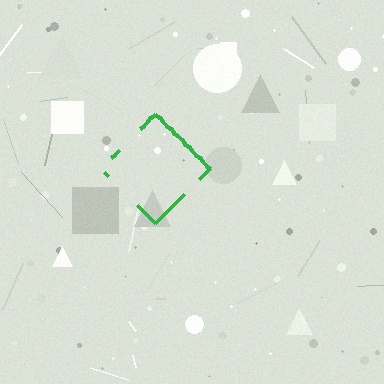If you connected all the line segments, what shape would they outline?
They would outline a diamond.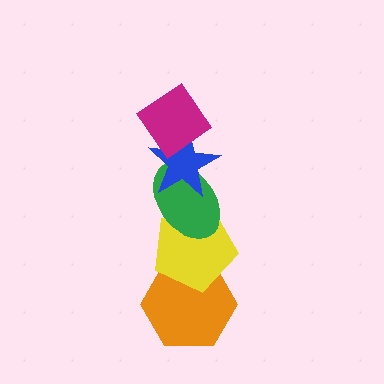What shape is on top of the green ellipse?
The blue star is on top of the green ellipse.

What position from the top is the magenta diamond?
The magenta diamond is 1st from the top.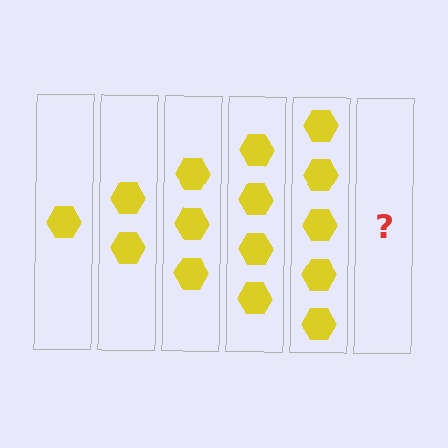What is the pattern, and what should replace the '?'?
The pattern is that each step adds one more hexagon. The '?' should be 6 hexagons.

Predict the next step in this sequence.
The next step is 6 hexagons.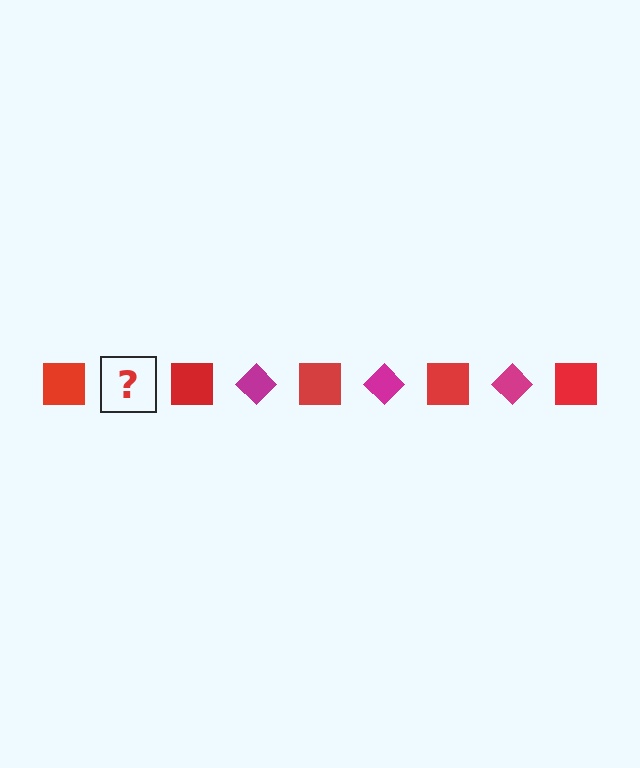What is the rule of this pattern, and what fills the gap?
The rule is that the pattern alternates between red square and magenta diamond. The gap should be filled with a magenta diamond.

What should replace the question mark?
The question mark should be replaced with a magenta diamond.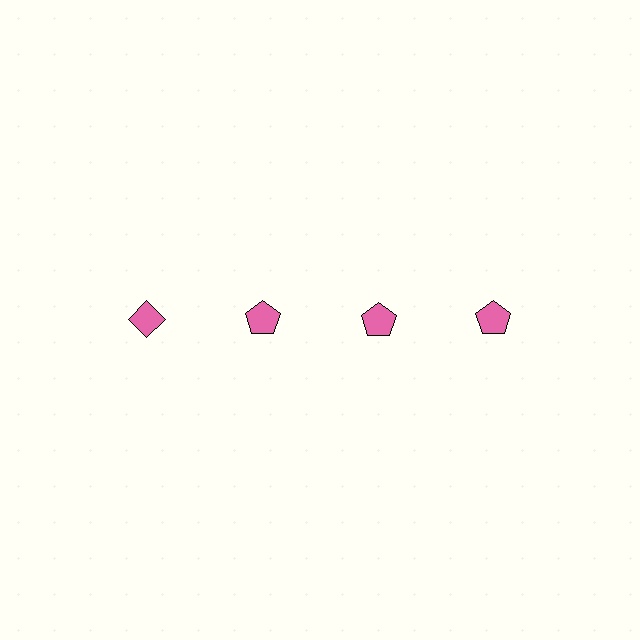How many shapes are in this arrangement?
There are 4 shapes arranged in a grid pattern.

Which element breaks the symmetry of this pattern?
The pink diamond in the top row, leftmost column breaks the symmetry. All other shapes are pink pentagons.